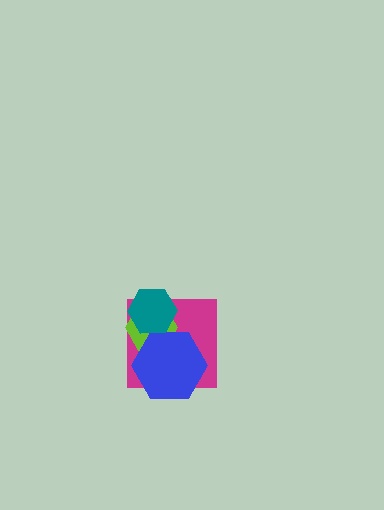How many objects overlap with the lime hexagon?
3 objects overlap with the lime hexagon.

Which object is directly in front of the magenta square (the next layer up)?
The lime hexagon is directly in front of the magenta square.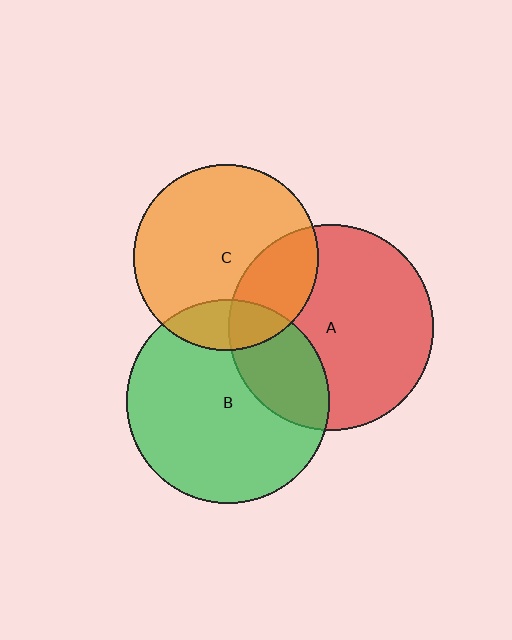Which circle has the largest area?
Circle A (red).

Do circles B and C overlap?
Yes.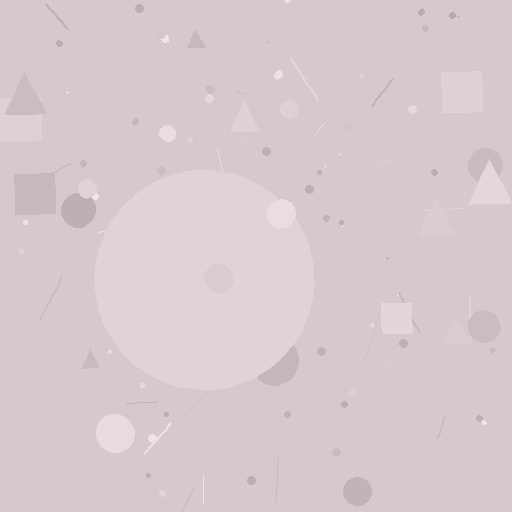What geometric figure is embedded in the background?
A circle is embedded in the background.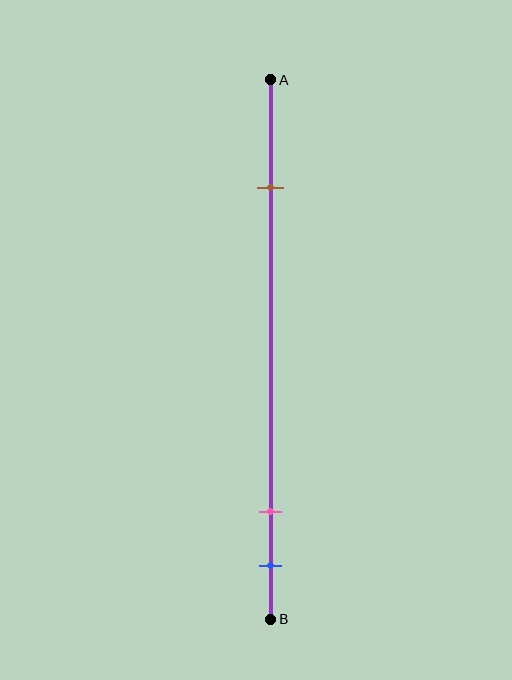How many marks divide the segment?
There are 3 marks dividing the segment.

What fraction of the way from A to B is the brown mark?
The brown mark is approximately 20% (0.2) of the way from A to B.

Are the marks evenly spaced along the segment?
No, the marks are not evenly spaced.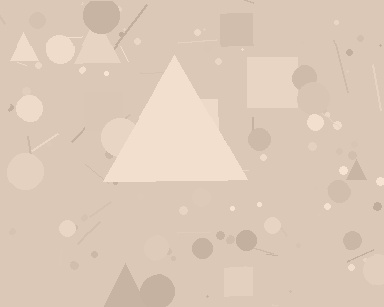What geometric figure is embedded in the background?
A triangle is embedded in the background.